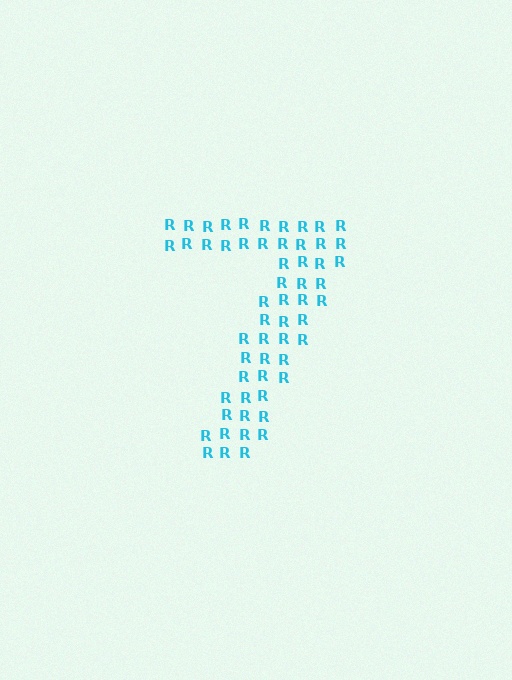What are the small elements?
The small elements are letter R's.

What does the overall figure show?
The overall figure shows the digit 7.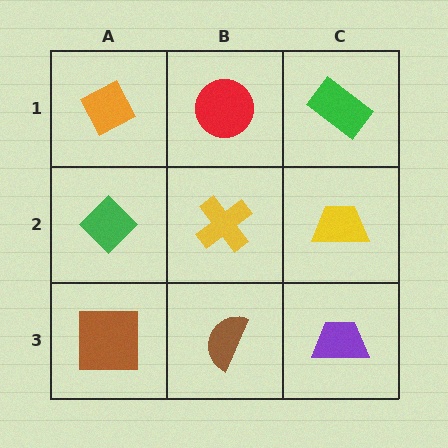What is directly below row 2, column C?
A purple trapezoid.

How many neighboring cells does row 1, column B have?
3.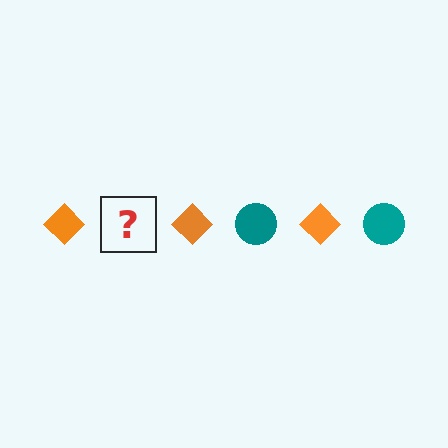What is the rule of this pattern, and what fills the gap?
The rule is that the pattern alternates between orange diamond and teal circle. The gap should be filled with a teal circle.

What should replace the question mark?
The question mark should be replaced with a teal circle.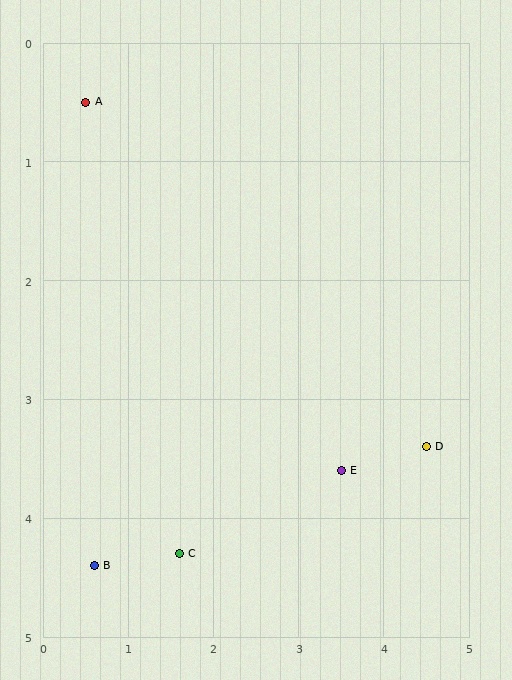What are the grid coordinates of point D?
Point D is at approximately (4.5, 3.4).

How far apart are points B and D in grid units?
Points B and D are about 4.0 grid units apart.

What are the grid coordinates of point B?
Point B is at approximately (0.6, 4.4).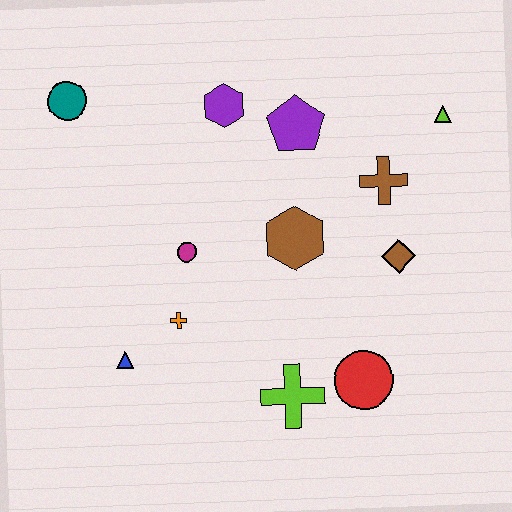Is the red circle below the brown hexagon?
Yes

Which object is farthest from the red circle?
The teal circle is farthest from the red circle.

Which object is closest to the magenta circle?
The orange cross is closest to the magenta circle.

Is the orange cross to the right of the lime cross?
No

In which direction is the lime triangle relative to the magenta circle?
The lime triangle is to the right of the magenta circle.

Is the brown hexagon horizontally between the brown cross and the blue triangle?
Yes